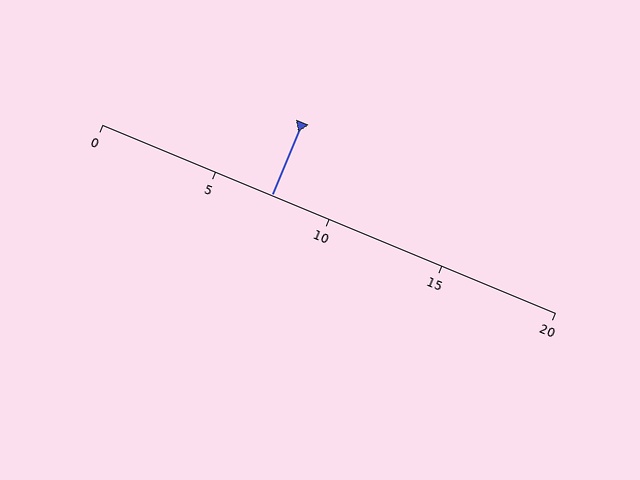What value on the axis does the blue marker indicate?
The marker indicates approximately 7.5.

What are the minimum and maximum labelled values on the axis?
The axis runs from 0 to 20.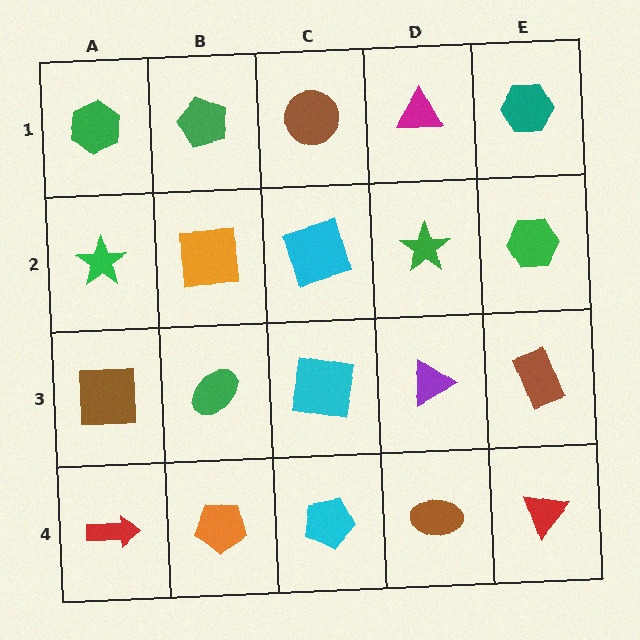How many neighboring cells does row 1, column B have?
3.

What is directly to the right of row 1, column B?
A brown circle.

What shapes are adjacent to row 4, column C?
A cyan square (row 3, column C), an orange pentagon (row 4, column B), a brown ellipse (row 4, column D).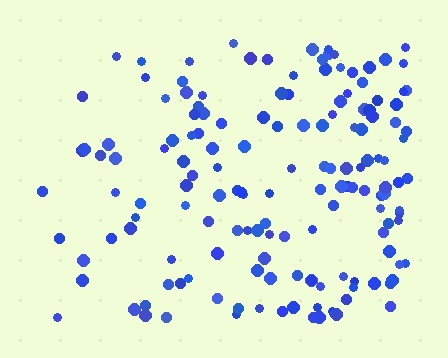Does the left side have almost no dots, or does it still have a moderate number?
Still a moderate number, just noticeably fewer than the right.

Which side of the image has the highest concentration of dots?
The right.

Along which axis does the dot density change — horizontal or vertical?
Horizontal.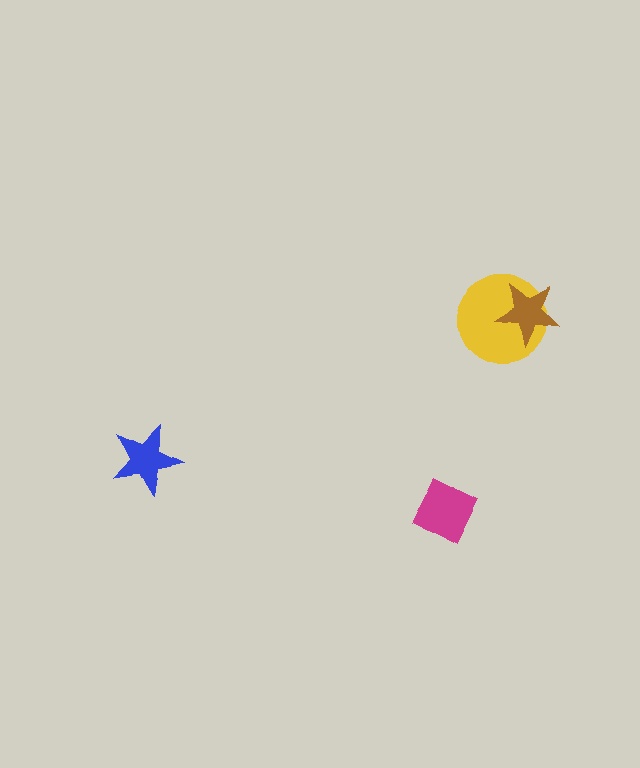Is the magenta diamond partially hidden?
No, no other shape covers it.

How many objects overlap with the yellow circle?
1 object overlaps with the yellow circle.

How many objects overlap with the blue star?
0 objects overlap with the blue star.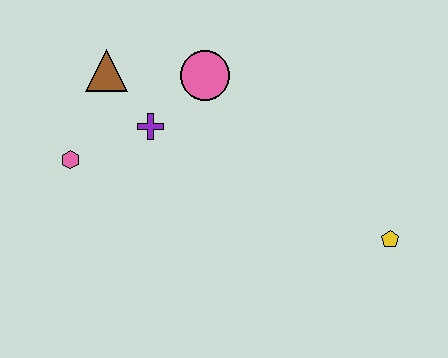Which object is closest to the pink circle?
The purple cross is closest to the pink circle.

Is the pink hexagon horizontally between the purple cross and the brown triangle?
No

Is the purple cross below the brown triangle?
Yes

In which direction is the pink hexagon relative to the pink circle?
The pink hexagon is to the left of the pink circle.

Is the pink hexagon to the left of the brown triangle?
Yes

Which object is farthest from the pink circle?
The yellow pentagon is farthest from the pink circle.